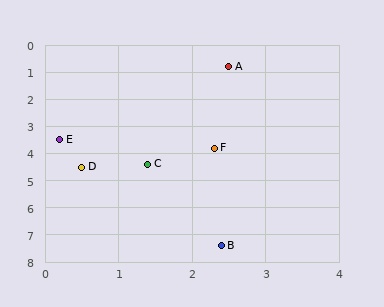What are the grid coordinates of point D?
Point D is at approximately (0.5, 4.5).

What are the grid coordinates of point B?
Point B is at approximately (2.4, 7.4).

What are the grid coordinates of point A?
Point A is at approximately (2.5, 0.8).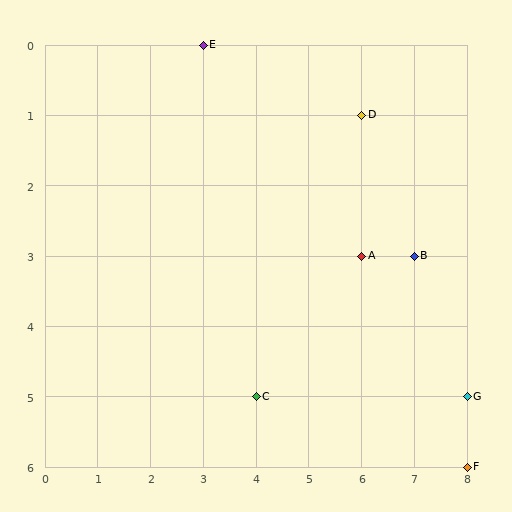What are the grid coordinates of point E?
Point E is at grid coordinates (3, 0).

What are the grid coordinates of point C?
Point C is at grid coordinates (4, 5).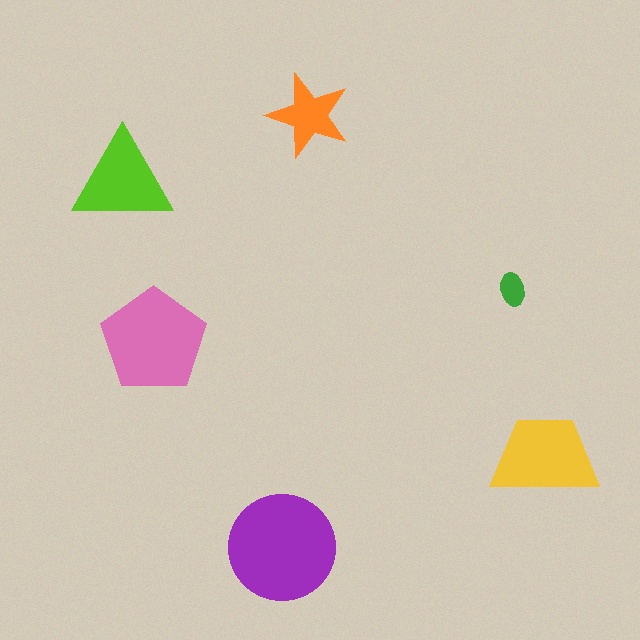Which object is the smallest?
The green ellipse.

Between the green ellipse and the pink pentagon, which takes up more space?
The pink pentagon.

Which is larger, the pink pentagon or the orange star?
The pink pentagon.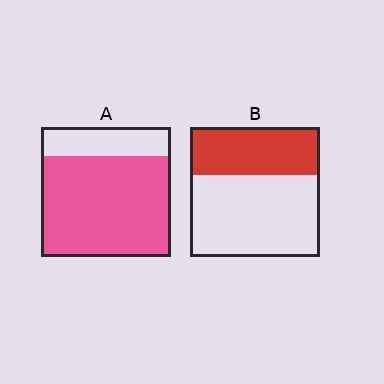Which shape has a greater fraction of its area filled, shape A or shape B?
Shape A.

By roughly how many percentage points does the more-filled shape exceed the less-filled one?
By roughly 40 percentage points (A over B).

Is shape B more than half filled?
No.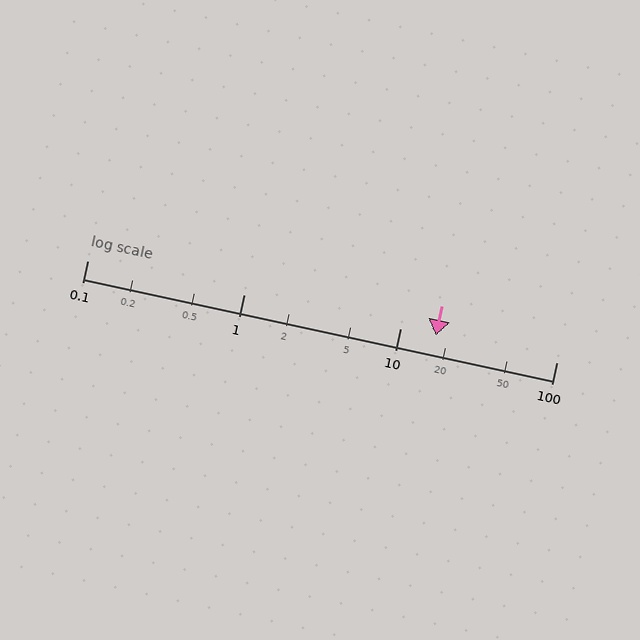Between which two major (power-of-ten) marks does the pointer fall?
The pointer is between 10 and 100.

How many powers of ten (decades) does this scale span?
The scale spans 3 decades, from 0.1 to 100.